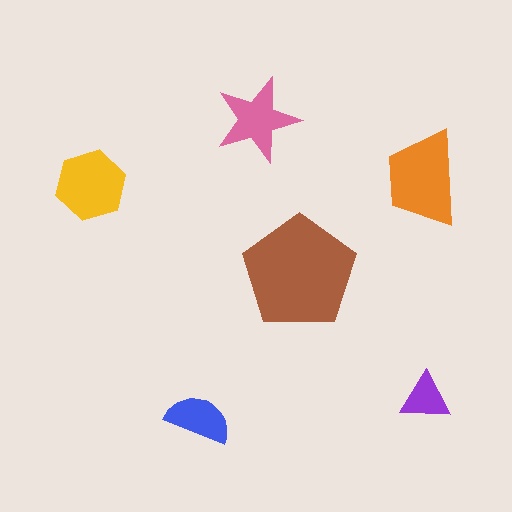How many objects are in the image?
There are 6 objects in the image.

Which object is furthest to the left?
The yellow hexagon is leftmost.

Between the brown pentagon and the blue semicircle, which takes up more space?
The brown pentagon.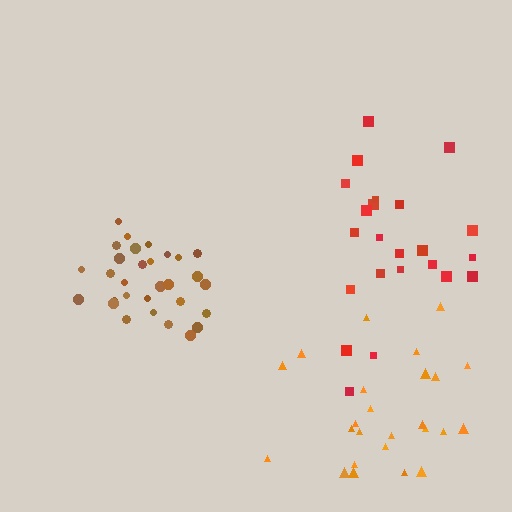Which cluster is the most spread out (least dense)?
Red.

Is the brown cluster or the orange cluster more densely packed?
Brown.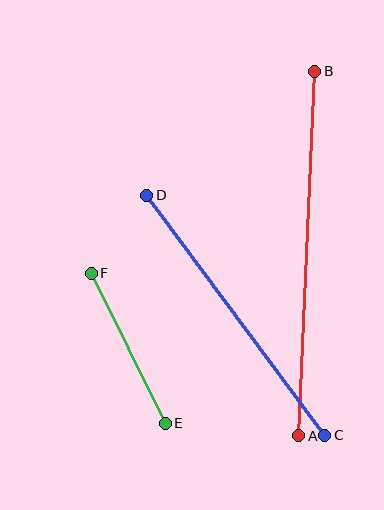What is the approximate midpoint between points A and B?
The midpoint is at approximately (307, 254) pixels.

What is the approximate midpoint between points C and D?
The midpoint is at approximately (236, 315) pixels.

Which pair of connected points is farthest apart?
Points A and B are farthest apart.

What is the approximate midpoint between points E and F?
The midpoint is at approximately (128, 348) pixels.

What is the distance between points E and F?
The distance is approximately 167 pixels.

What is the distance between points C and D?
The distance is approximately 299 pixels.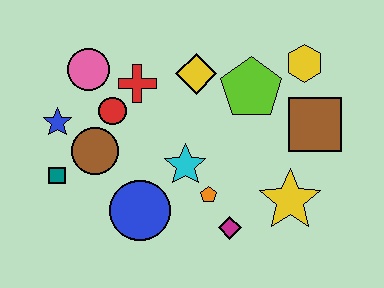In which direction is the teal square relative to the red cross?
The teal square is below the red cross.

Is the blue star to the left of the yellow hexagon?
Yes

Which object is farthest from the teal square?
The yellow hexagon is farthest from the teal square.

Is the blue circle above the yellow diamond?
No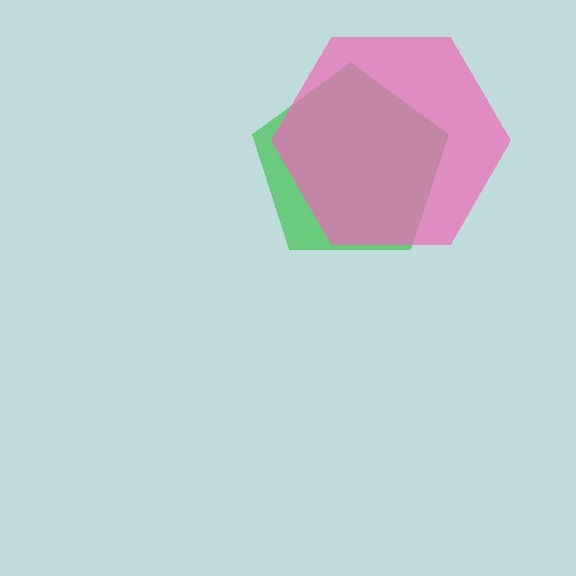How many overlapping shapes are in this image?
There are 2 overlapping shapes in the image.